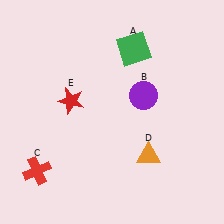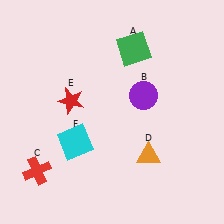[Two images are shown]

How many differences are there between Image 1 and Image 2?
There is 1 difference between the two images.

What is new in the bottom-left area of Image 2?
A cyan square (F) was added in the bottom-left area of Image 2.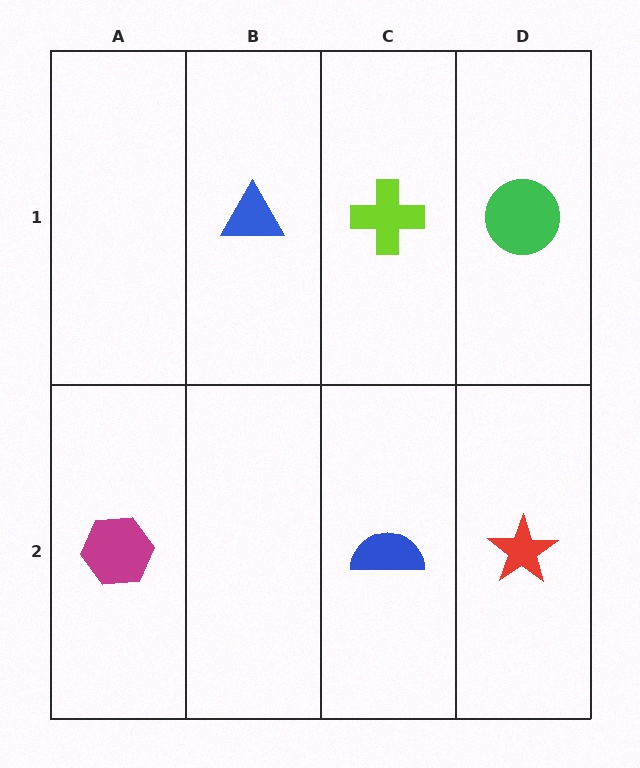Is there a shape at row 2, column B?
No, that cell is empty.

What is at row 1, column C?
A lime cross.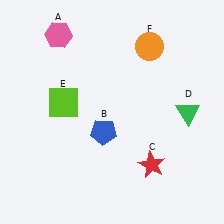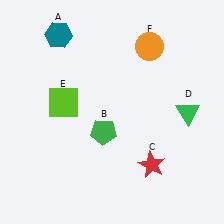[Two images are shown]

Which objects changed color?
A changed from pink to teal. B changed from blue to green.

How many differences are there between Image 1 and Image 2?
There are 2 differences between the two images.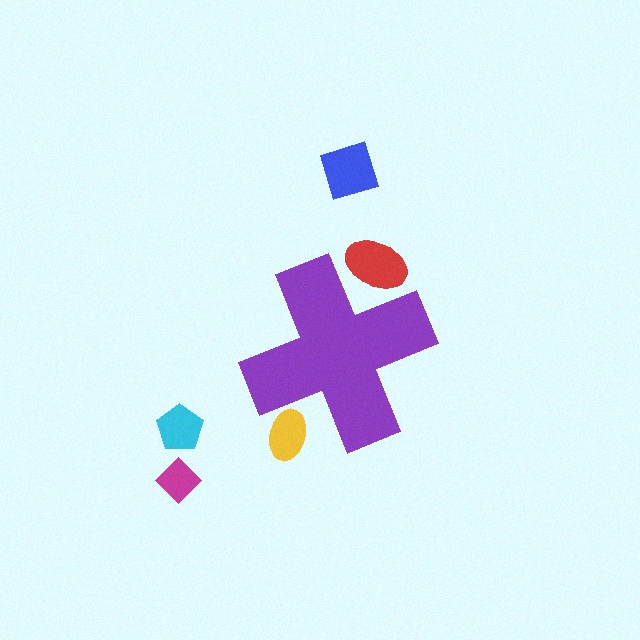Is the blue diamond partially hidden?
No, the blue diamond is fully visible.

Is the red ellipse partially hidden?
Yes, the red ellipse is partially hidden behind the purple cross.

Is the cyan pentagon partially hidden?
No, the cyan pentagon is fully visible.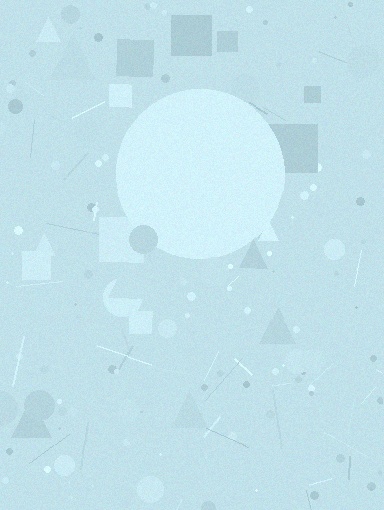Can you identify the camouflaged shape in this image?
The camouflaged shape is a circle.